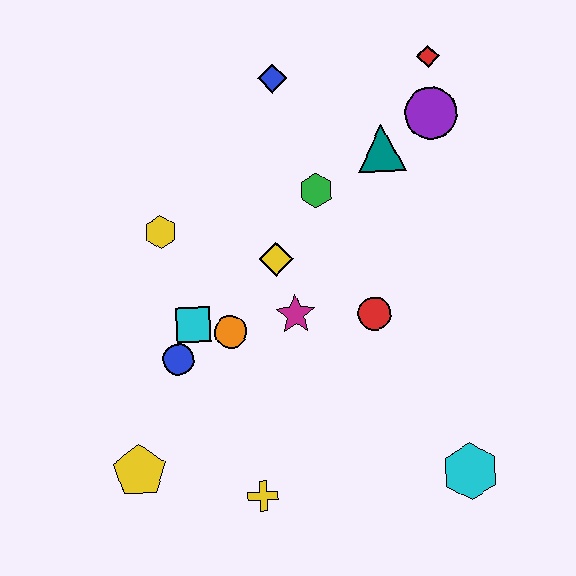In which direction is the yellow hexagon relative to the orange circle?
The yellow hexagon is above the orange circle.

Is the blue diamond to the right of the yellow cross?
Yes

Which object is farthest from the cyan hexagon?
The blue diamond is farthest from the cyan hexagon.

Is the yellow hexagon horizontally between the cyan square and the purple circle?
No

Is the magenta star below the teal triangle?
Yes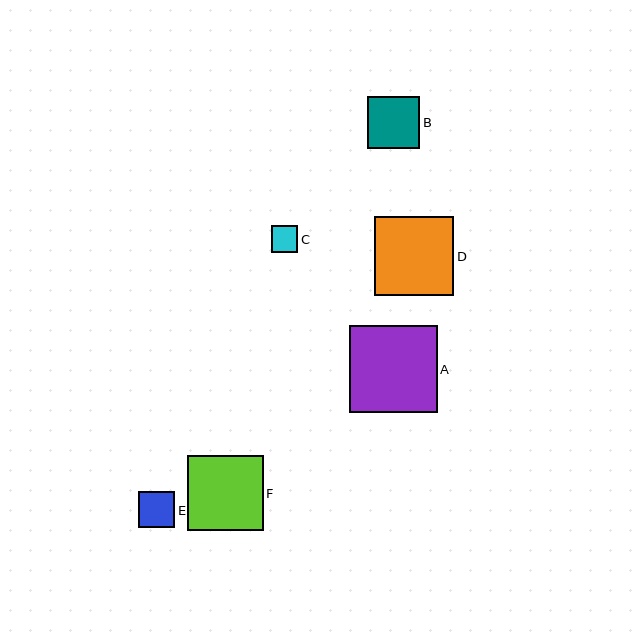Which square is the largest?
Square A is the largest with a size of approximately 88 pixels.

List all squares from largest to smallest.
From largest to smallest: A, D, F, B, E, C.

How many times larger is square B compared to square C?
Square B is approximately 2.0 times the size of square C.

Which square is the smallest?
Square C is the smallest with a size of approximately 27 pixels.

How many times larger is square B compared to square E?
Square B is approximately 1.4 times the size of square E.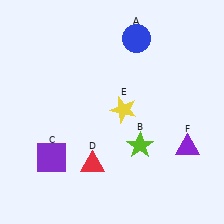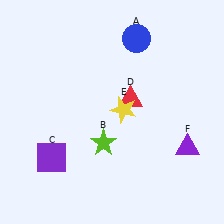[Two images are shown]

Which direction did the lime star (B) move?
The lime star (B) moved left.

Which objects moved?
The objects that moved are: the lime star (B), the red triangle (D).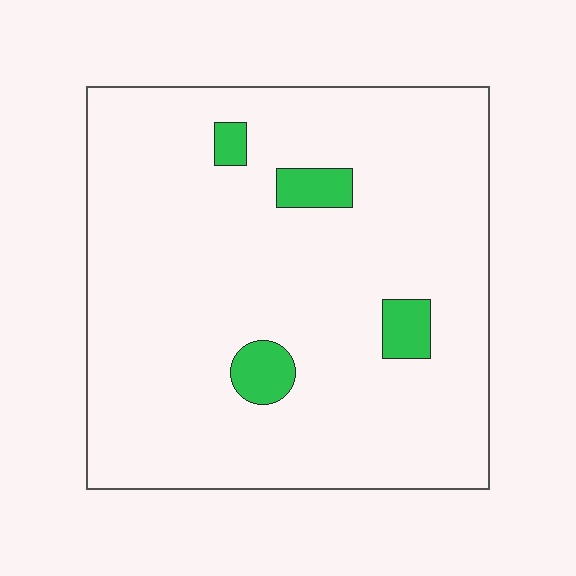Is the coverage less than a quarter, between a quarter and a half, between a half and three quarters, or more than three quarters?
Less than a quarter.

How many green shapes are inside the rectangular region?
4.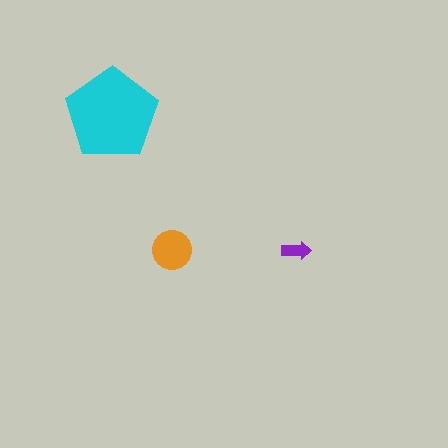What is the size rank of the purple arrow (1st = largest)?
3rd.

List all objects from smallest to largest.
The purple arrow, the orange circle, the cyan pentagon.